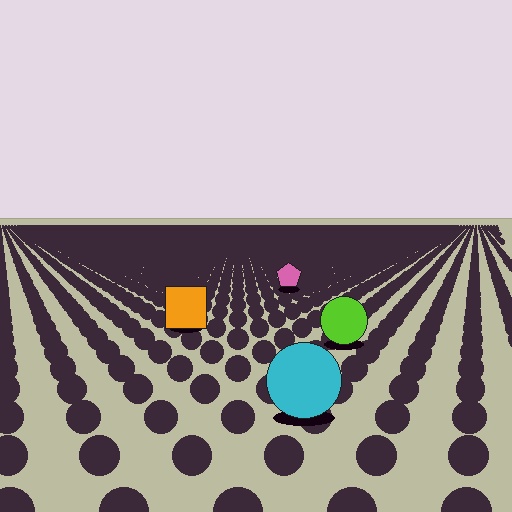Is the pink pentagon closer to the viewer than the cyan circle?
No. The cyan circle is closer — you can tell from the texture gradient: the ground texture is coarser near it.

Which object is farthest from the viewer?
The pink pentagon is farthest from the viewer. It appears smaller and the ground texture around it is denser.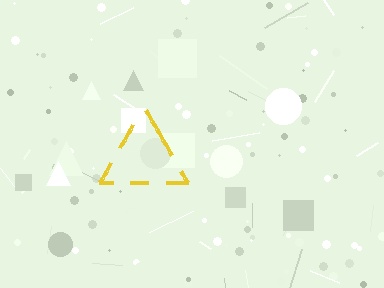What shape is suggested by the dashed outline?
The dashed outline suggests a triangle.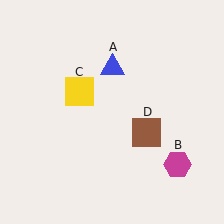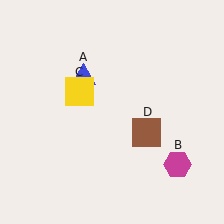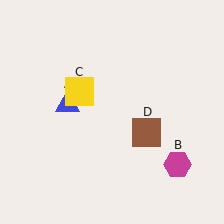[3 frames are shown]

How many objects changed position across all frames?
1 object changed position: blue triangle (object A).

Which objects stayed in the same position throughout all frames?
Magenta hexagon (object B) and yellow square (object C) and brown square (object D) remained stationary.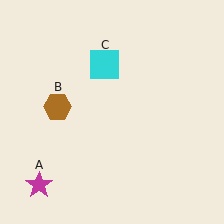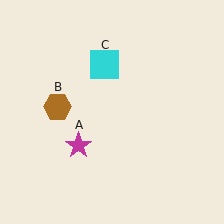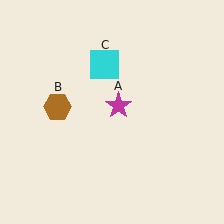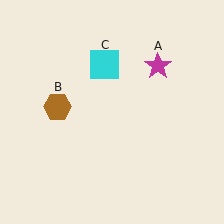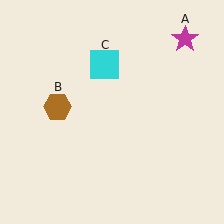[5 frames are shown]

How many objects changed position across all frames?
1 object changed position: magenta star (object A).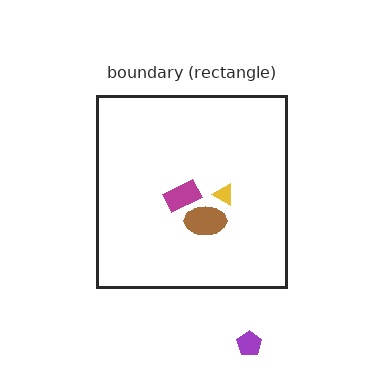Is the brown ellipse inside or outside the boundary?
Inside.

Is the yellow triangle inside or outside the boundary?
Inside.